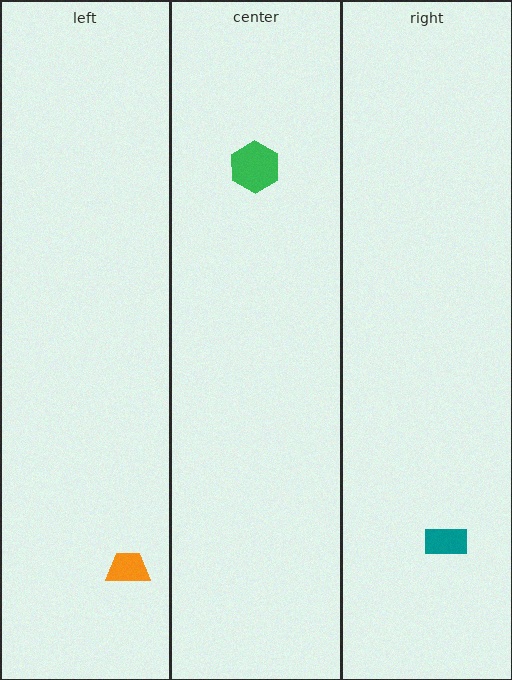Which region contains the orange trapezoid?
The left region.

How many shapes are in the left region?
1.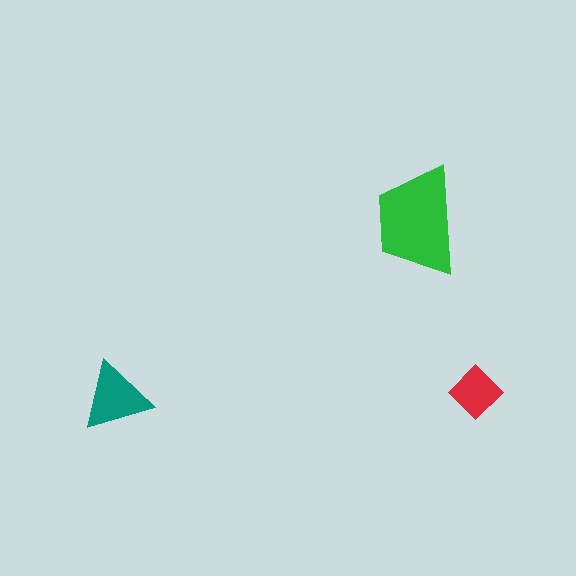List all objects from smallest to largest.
The red diamond, the teal triangle, the green trapezoid.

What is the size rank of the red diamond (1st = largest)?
3rd.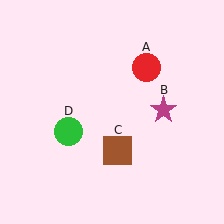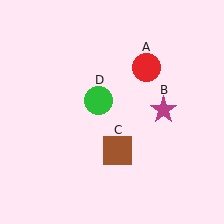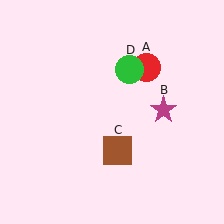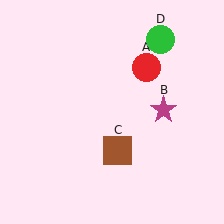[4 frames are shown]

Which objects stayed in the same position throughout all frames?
Red circle (object A) and magenta star (object B) and brown square (object C) remained stationary.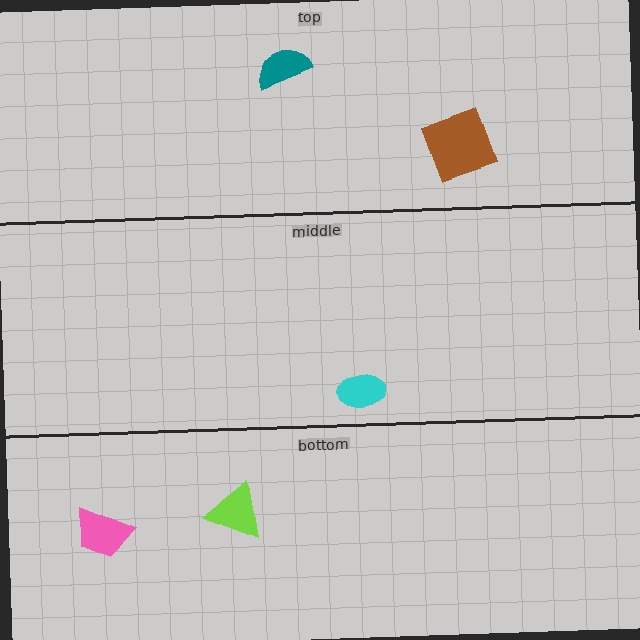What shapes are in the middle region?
The cyan ellipse.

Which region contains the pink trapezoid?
The bottom region.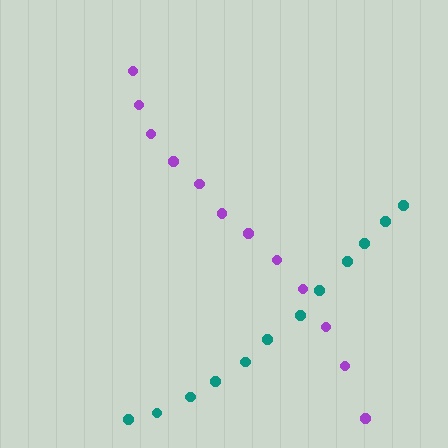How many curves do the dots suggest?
There are 2 distinct paths.